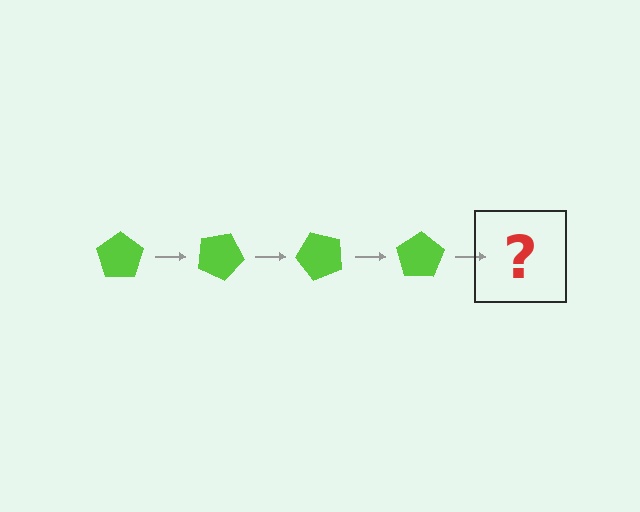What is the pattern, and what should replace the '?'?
The pattern is that the pentagon rotates 25 degrees each step. The '?' should be a lime pentagon rotated 100 degrees.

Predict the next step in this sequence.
The next step is a lime pentagon rotated 100 degrees.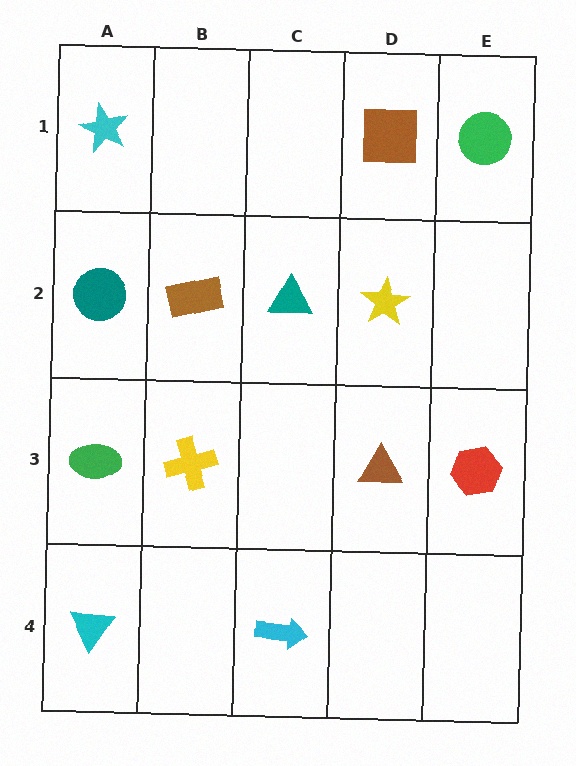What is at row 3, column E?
A red hexagon.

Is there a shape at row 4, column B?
No, that cell is empty.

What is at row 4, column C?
A cyan arrow.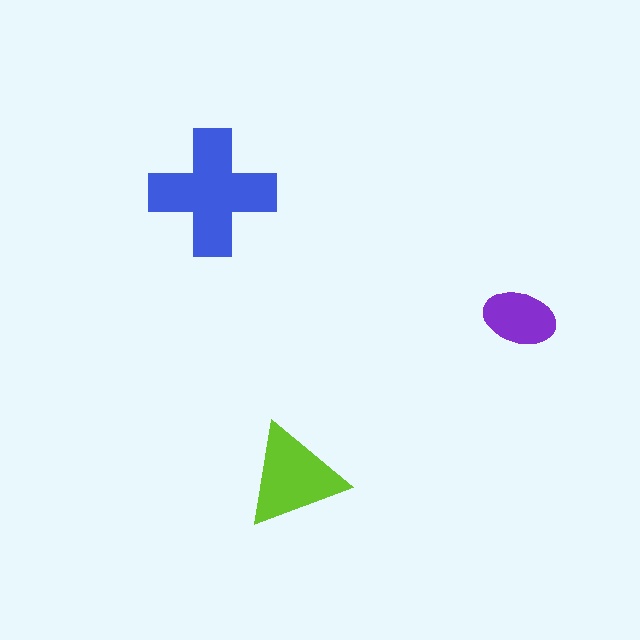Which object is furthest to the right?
The purple ellipse is rightmost.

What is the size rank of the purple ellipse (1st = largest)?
3rd.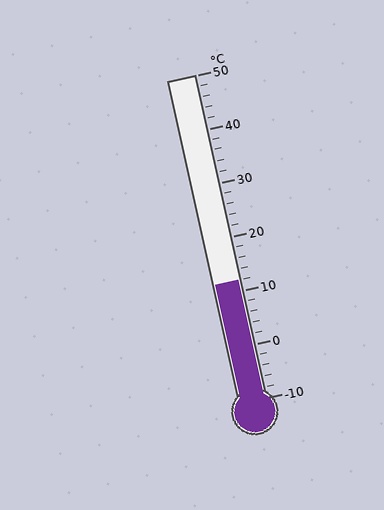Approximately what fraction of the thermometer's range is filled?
The thermometer is filled to approximately 35% of its range.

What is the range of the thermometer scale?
The thermometer scale ranges from -10°C to 50°C.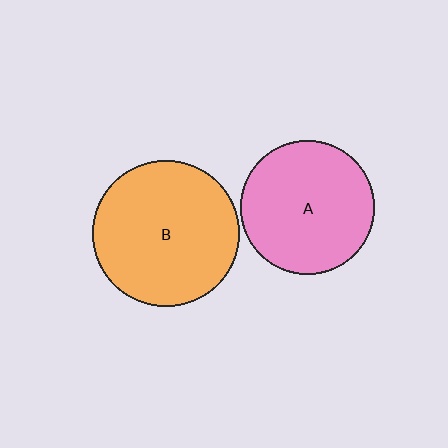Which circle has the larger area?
Circle B (orange).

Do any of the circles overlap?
No, none of the circles overlap.